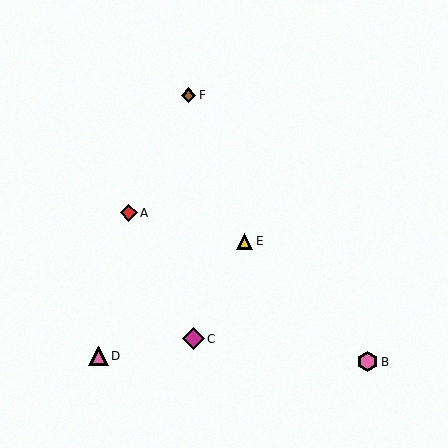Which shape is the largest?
The magenta diamond (labeled C) is the largest.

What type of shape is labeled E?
Shape E is a yellow triangle.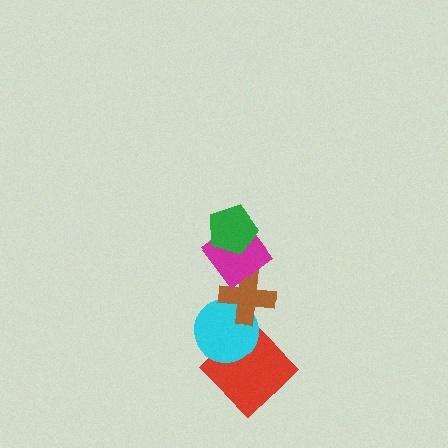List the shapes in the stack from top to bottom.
From top to bottom: the green pentagon, the magenta diamond, the brown cross, the cyan circle, the red diamond.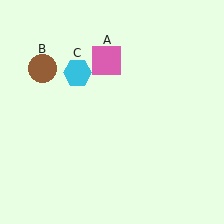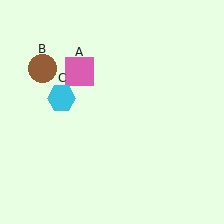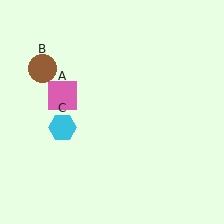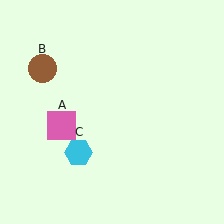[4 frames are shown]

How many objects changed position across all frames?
2 objects changed position: pink square (object A), cyan hexagon (object C).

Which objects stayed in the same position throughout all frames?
Brown circle (object B) remained stationary.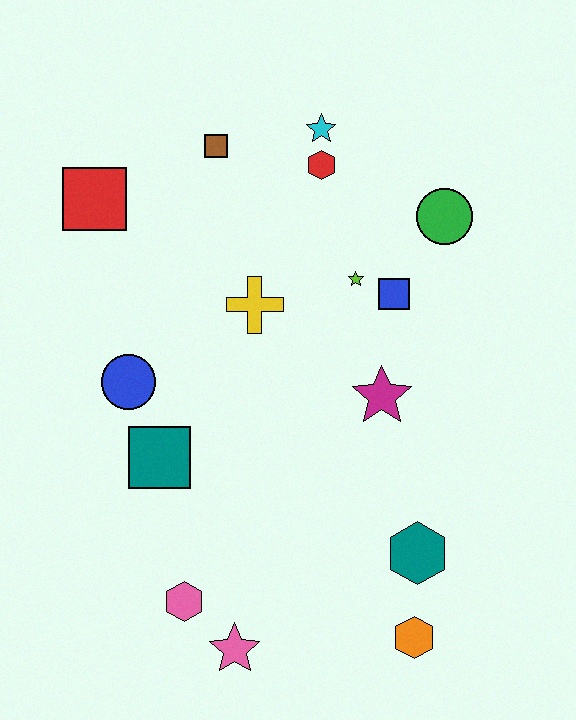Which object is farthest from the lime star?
The pink star is farthest from the lime star.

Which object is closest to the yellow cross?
The lime star is closest to the yellow cross.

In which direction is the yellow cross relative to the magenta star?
The yellow cross is to the left of the magenta star.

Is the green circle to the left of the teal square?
No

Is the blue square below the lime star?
Yes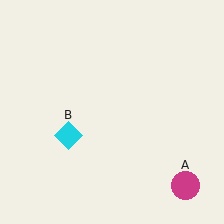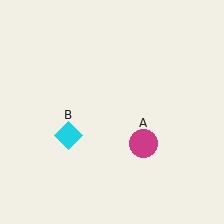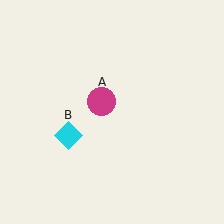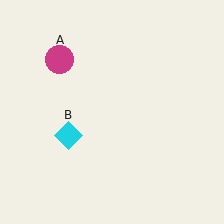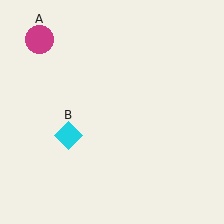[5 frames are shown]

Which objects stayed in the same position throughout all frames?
Cyan diamond (object B) remained stationary.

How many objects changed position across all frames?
1 object changed position: magenta circle (object A).